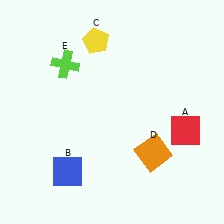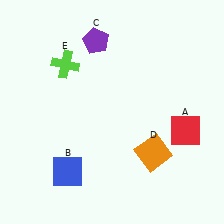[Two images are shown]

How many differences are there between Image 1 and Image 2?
There is 1 difference between the two images.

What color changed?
The pentagon (C) changed from yellow in Image 1 to purple in Image 2.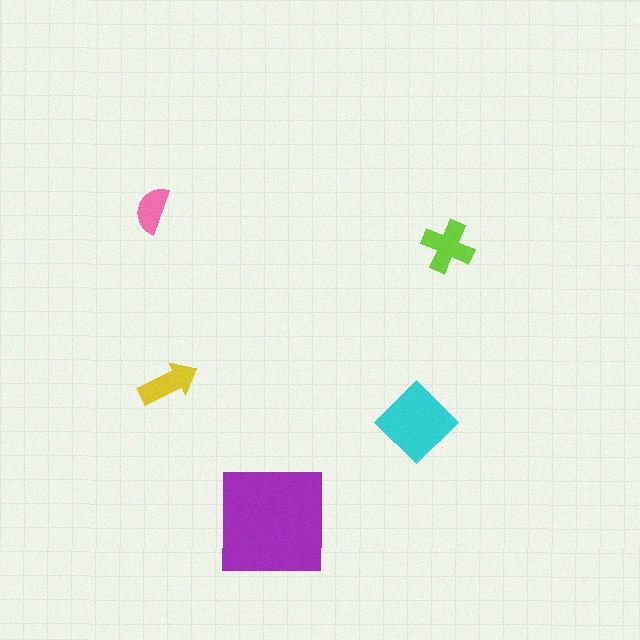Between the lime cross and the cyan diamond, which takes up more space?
The cyan diamond.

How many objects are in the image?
There are 5 objects in the image.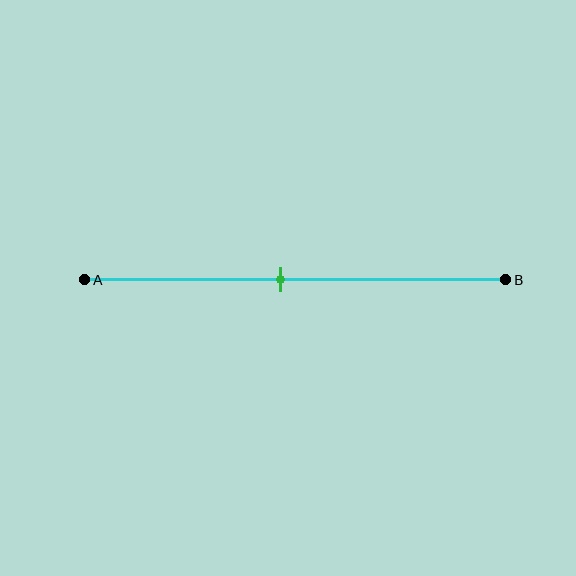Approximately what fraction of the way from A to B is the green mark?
The green mark is approximately 45% of the way from A to B.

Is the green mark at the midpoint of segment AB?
No, the mark is at about 45% from A, not at the 50% midpoint.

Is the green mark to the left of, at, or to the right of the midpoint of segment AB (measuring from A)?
The green mark is to the left of the midpoint of segment AB.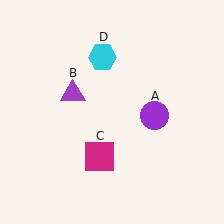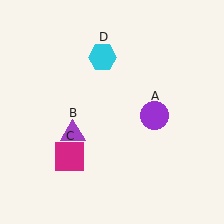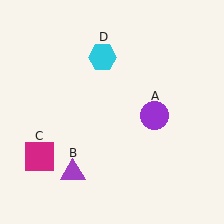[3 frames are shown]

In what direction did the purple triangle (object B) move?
The purple triangle (object B) moved down.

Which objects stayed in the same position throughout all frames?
Purple circle (object A) and cyan hexagon (object D) remained stationary.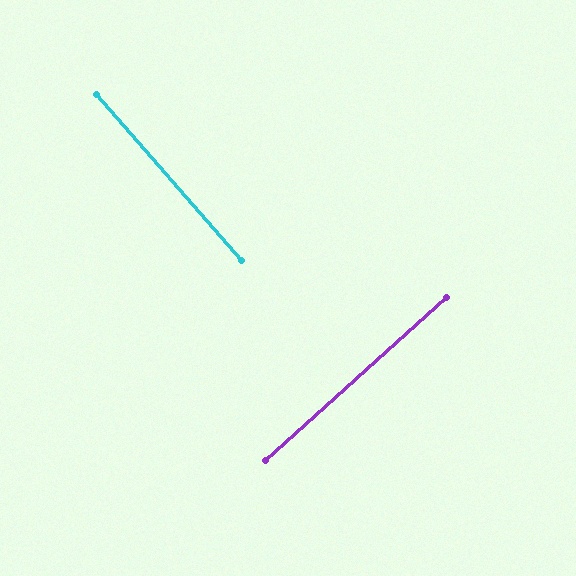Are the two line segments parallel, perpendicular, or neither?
Perpendicular — they meet at approximately 89°.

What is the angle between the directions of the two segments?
Approximately 89 degrees.